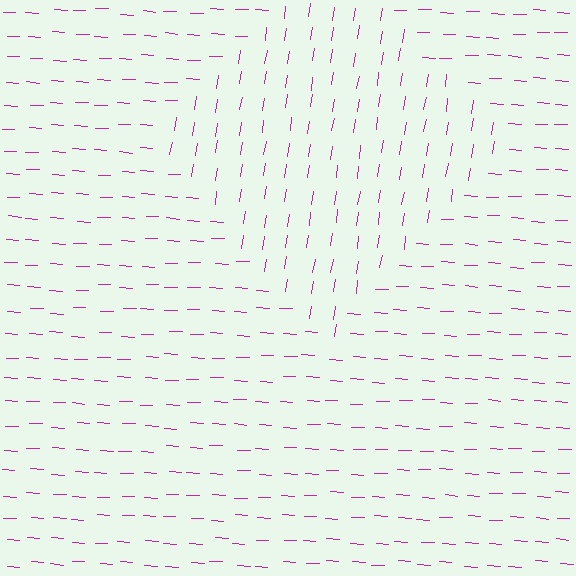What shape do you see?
I see a diamond.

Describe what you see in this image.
The image is filled with small magenta line segments. A diamond region in the image has lines oriented differently from the surrounding lines, creating a visible texture boundary.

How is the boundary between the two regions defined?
The boundary is defined purely by a change in line orientation (approximately 84 degrees difference). All lines are the same color and thickness.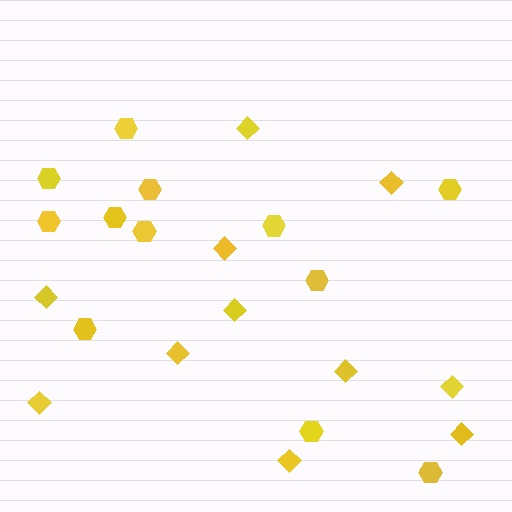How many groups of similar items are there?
There are 2 groups: one group of hexagons (12) and one group of diamonds (11).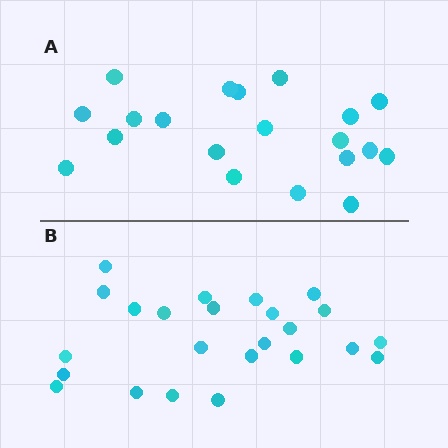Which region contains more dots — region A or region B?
Region B (the bottom region) has more dots.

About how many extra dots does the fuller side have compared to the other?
Region B has about 4 more dots than region A.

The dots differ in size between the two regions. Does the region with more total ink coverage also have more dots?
No. Region A has more total ink coverage because its dots are larger, but region B actually contains more individual dots. Total area can be misleading — the number of items is what matters here.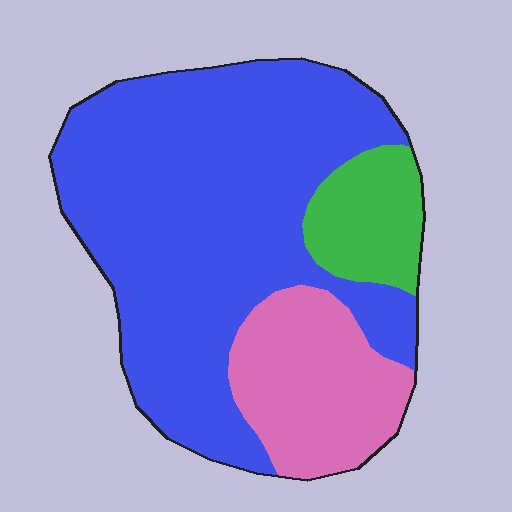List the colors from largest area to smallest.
From largest to smallest: blue, pink, green.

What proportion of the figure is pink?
Pink takes up less than a quarter of the figure.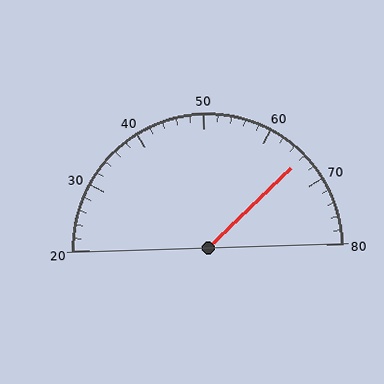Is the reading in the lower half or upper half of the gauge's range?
The reading is in the upper half of the range (20 to 80).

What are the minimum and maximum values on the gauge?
The gauge ranges from 20 to 80.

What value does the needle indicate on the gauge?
The needle indicates approximately 66.